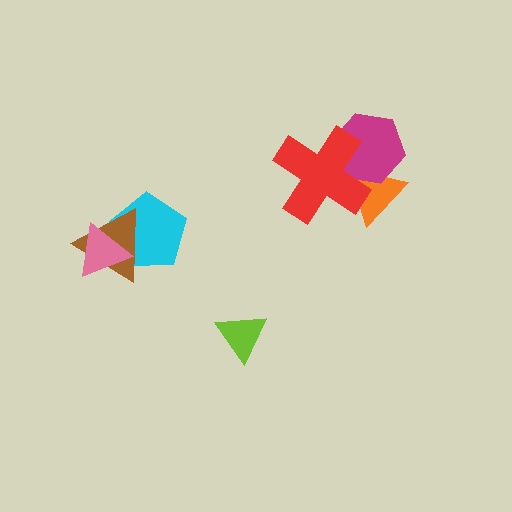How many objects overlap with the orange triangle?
2 objects overlap with the orange triangle.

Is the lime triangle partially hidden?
No, no other shape covers it.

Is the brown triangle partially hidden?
Yes, it is partially covered by another shape.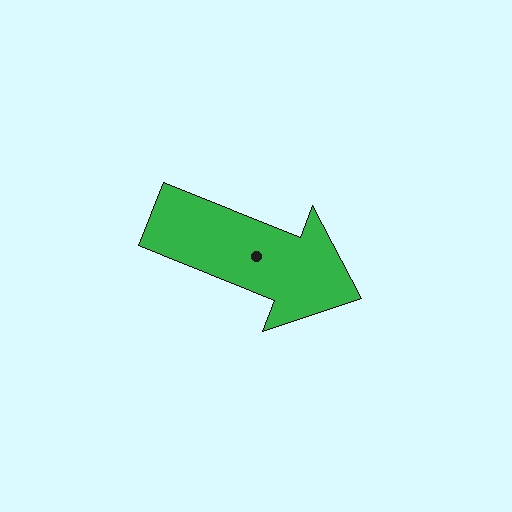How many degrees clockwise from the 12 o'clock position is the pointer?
Approximately 112 degrees.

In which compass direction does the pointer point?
East.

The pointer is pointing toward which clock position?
Roughly 4 o'clock.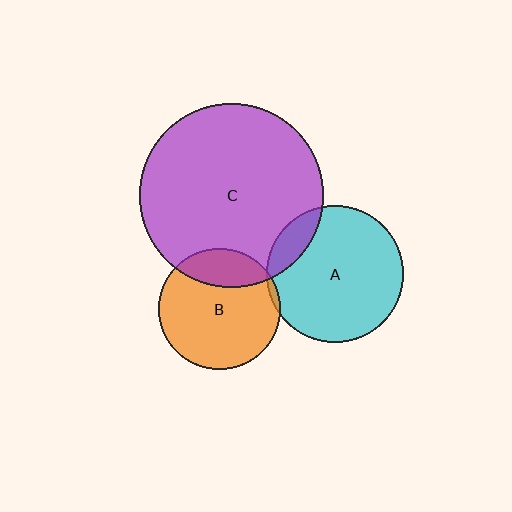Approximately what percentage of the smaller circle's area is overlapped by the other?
Approximately 20%.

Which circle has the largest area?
Circle C (purple).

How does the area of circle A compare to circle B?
Approximately 1.3 times.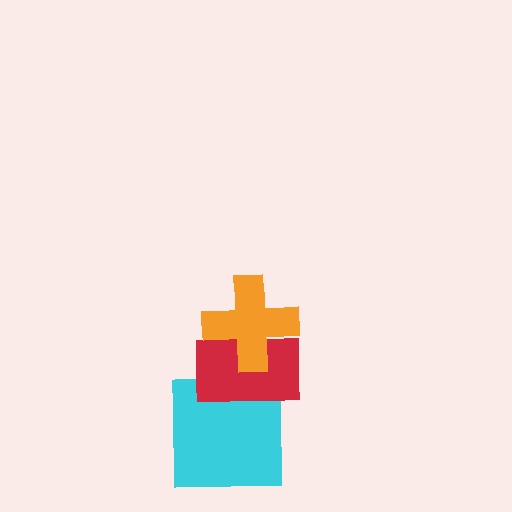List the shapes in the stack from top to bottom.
From top to bottom: the orange cross, the red rectangle, the cyan square.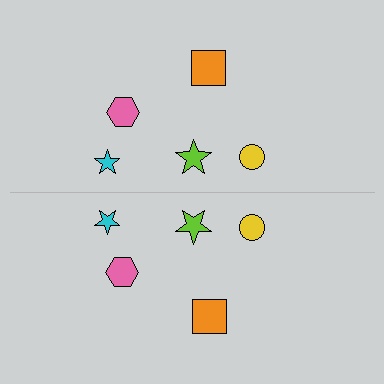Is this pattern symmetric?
Yes, this pattern has bilateral (reflection) symmetry.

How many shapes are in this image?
There are 10 shapes in this image.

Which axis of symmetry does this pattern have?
The pattern has a horizontal axis of symmetry running through the center of the image.